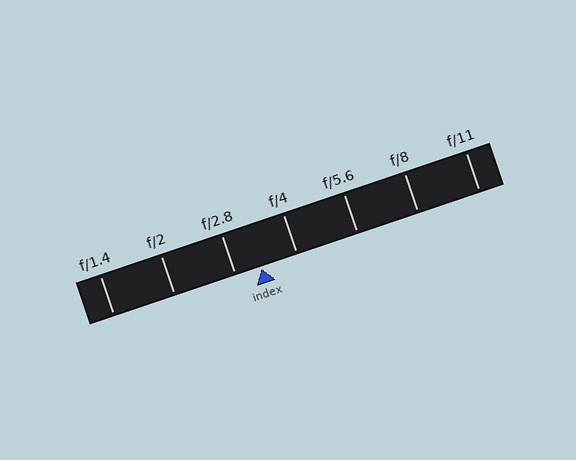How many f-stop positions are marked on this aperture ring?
There are 7 f-stop positions marked.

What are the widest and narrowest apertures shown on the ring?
The widest aperture shown is f/1.4 and the narrowest is f/11.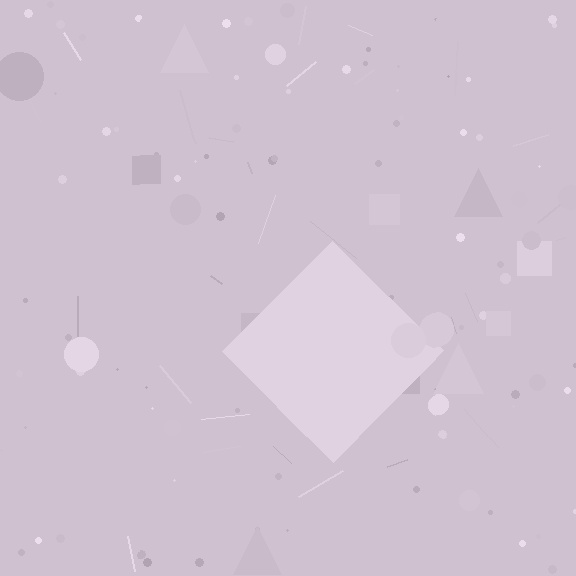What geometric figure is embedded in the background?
A diamond is embedded in the background.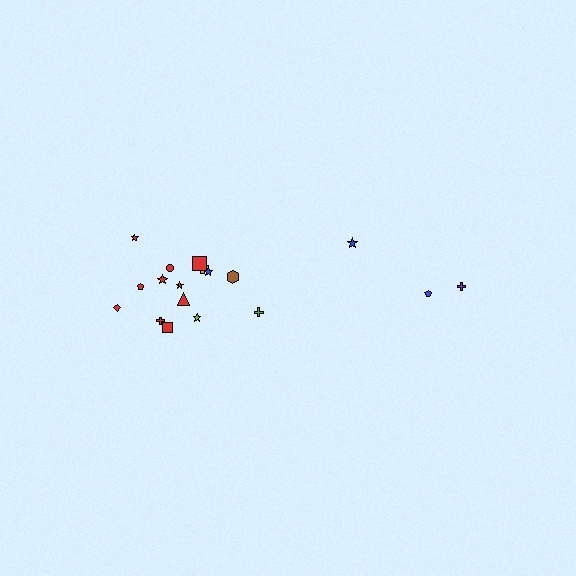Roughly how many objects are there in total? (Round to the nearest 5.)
Roughly 20 objects in total.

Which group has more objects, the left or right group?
The left group.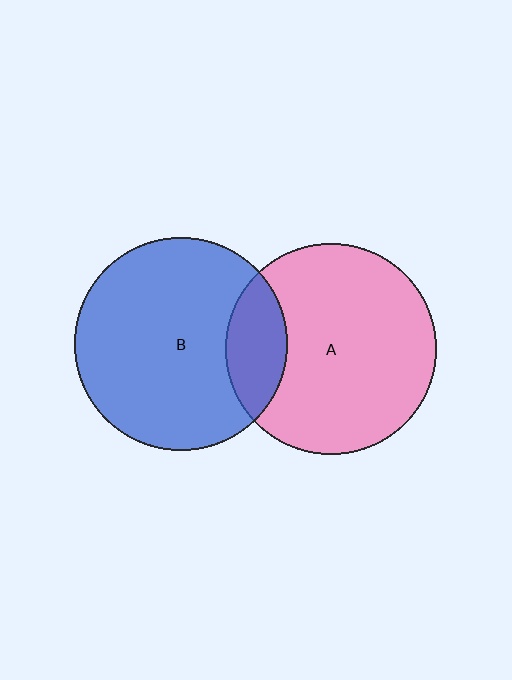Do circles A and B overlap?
Yes.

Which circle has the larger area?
Circle B (blue).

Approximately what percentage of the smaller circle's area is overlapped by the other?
Approximately 20%.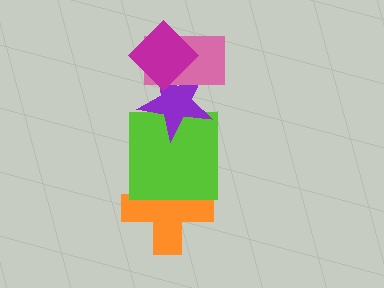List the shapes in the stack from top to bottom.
From top to bottom: the magenta diamond, the pink rectangle, the purple star, the lime square, the orange cross.